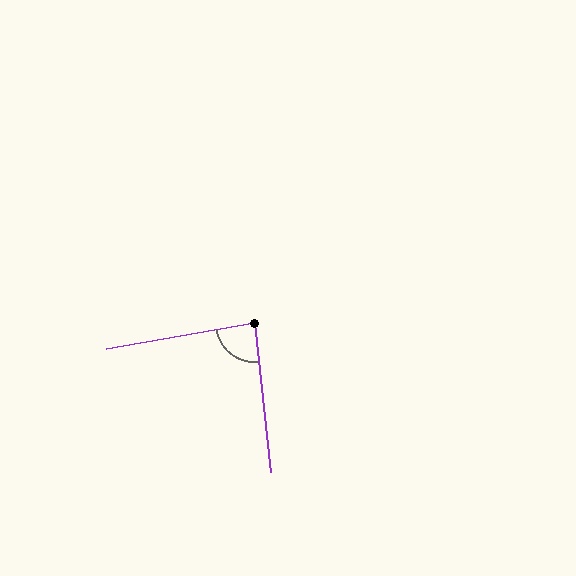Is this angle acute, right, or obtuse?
It is approximately a right angle.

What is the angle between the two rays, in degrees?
Approximately 86 degrees.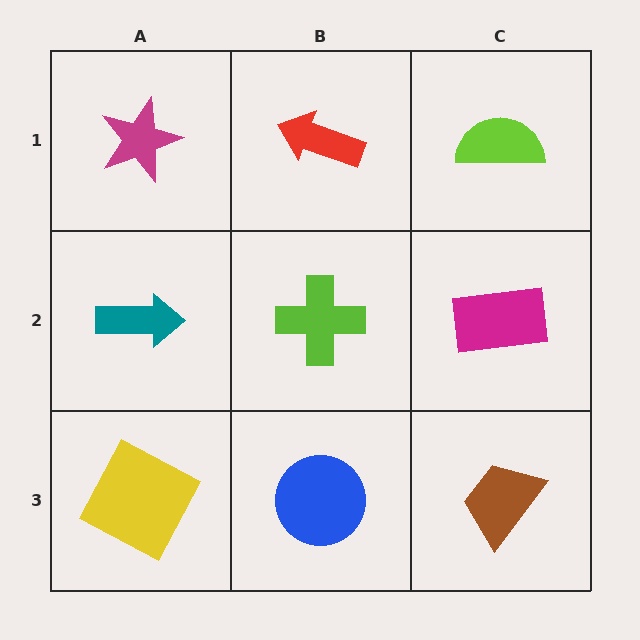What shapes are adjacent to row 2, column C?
A lime semicircle (row 1, column C), a brown trapezoid (row 3, column C), a lime cross (row 2, column B).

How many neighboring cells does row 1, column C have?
2.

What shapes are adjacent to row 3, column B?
A lime cross (row 2, column B), a yellow square (row 3, column A), a brown trapezoid (row 3, column C).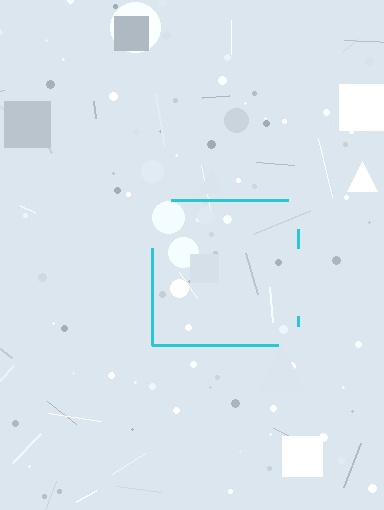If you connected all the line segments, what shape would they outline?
They would outline a square.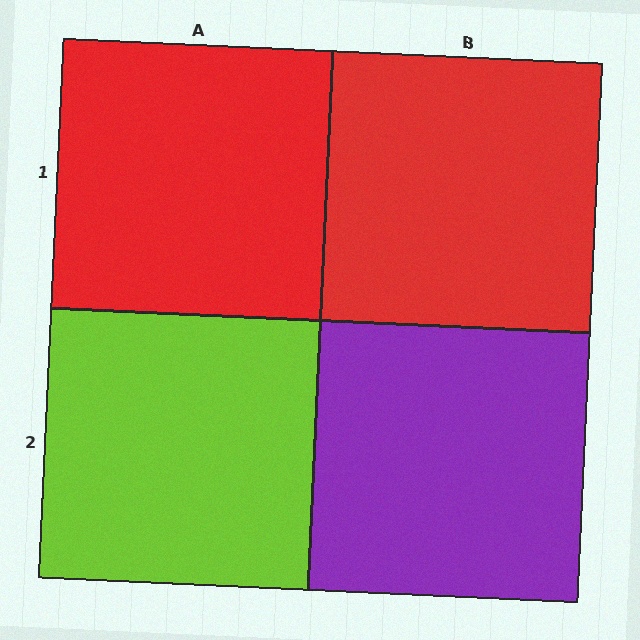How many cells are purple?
1 cell is purple.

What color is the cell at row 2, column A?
Lime.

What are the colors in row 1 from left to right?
Red, red.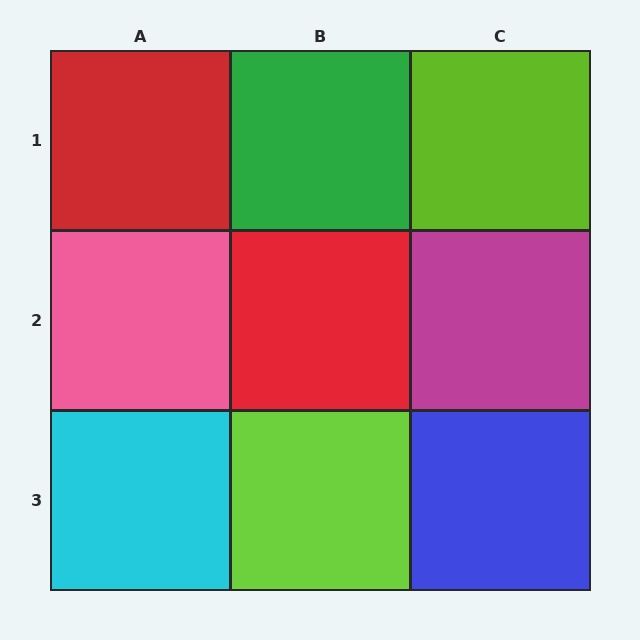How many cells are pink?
1 cell is pink.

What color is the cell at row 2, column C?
Magenta.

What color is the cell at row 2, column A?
Pink.